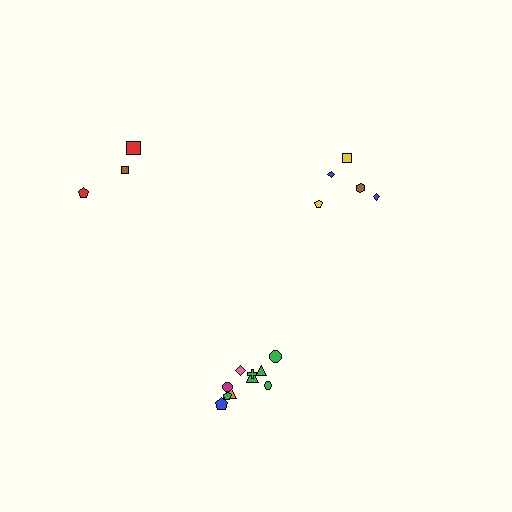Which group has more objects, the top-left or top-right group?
The top-right group.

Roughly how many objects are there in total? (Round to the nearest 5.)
Roughly 20 objects in total.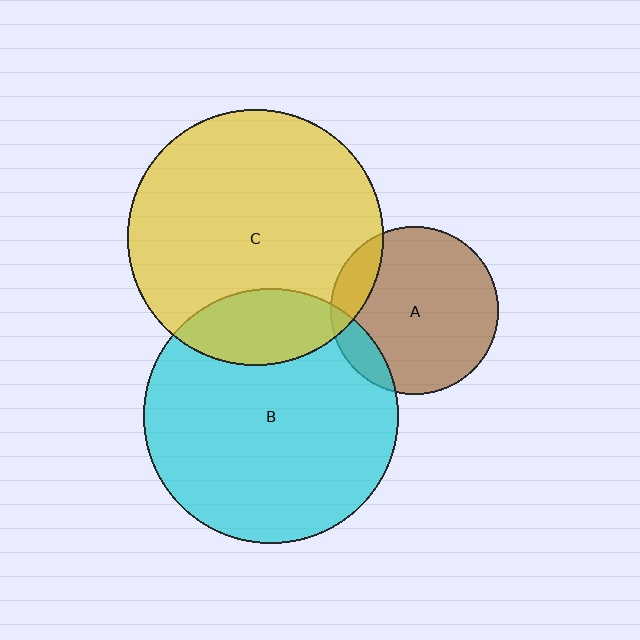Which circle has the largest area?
Circle C (yellow).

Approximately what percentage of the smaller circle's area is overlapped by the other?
Approximately 20%.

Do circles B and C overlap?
Yes.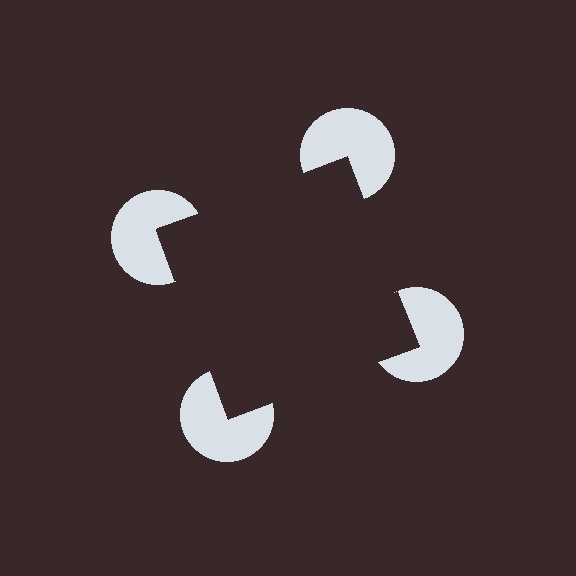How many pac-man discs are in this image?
There are 4 — one at each vertex of the illusory square.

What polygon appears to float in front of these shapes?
An illusory square — its edges are inferred from the aligned wedge cuts in the pac-man discs, not physically drawn.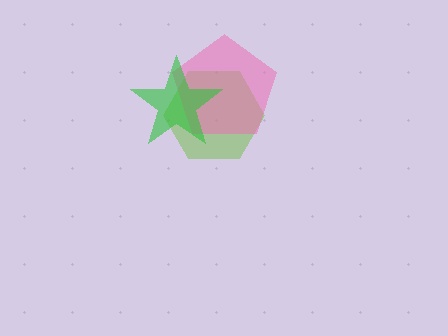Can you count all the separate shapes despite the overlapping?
Yes, there are 3 separate shapes.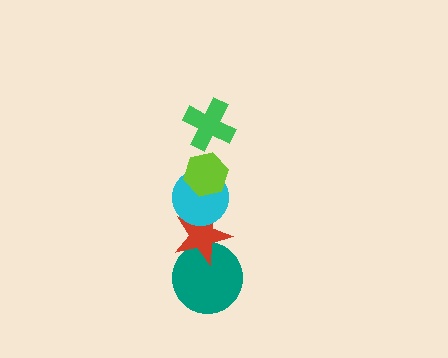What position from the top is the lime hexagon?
The lime hexagon is 2nd from the top.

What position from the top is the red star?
The red star is 4th from the top.